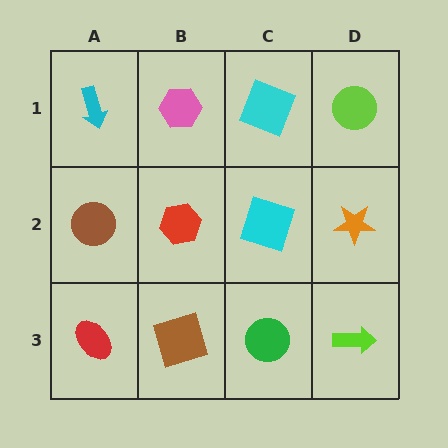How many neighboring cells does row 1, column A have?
2.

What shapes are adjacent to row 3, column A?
A brown circle (row 2, column A), a brown square (row 3, column B).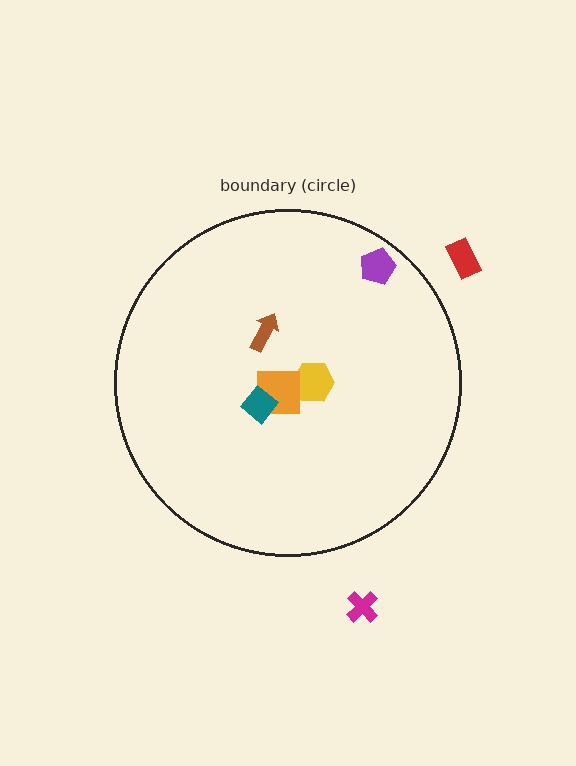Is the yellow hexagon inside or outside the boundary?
Inside.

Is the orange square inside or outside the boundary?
Inside.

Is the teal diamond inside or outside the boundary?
Inside.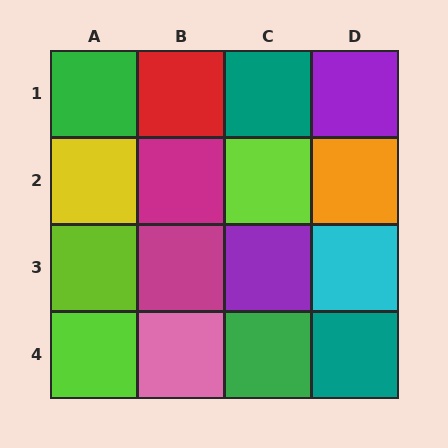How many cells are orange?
1 cell is orange.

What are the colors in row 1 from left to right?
Green, red, teal, purple.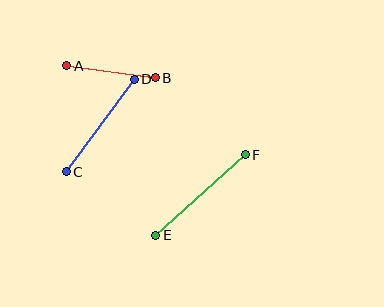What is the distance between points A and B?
The distance is approximately 89 pixels.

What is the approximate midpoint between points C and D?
The midpoint is at approximately (100, 126) pixels.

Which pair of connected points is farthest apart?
Points E and F are farthest apart.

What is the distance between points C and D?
The distance is approximately 115 pixels.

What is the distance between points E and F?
The distance is approximately 120 pixels.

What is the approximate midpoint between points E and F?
The midpoint is at approximately (201, 195) pixels.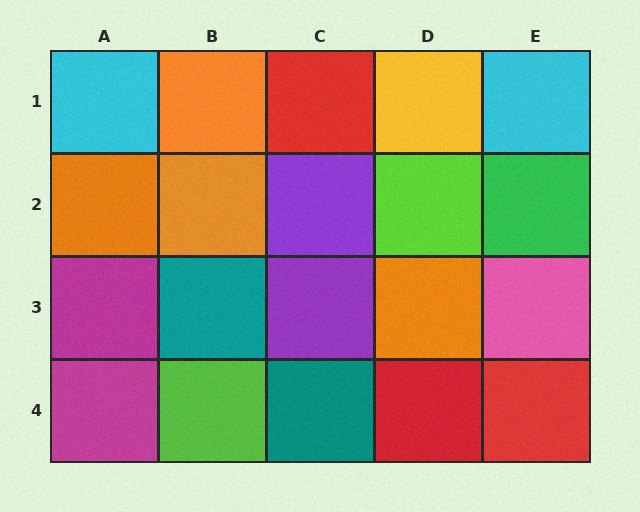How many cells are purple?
2 cells are purple.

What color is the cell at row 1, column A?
Cyan.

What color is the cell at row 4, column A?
Magenta.